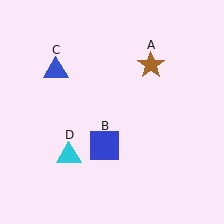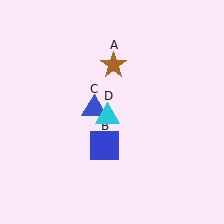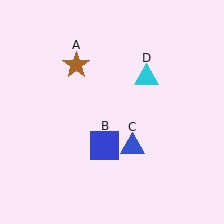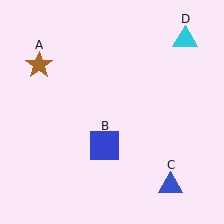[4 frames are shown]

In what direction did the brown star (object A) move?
The brown star (object A) moved left.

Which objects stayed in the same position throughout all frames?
Blue square (object B) remained stationary.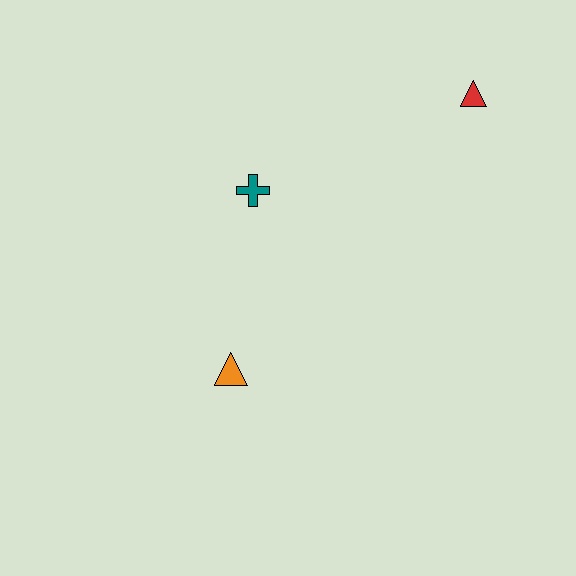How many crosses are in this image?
There is 1 cross.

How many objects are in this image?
There are 3 objects.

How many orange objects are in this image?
There is 1 orange object.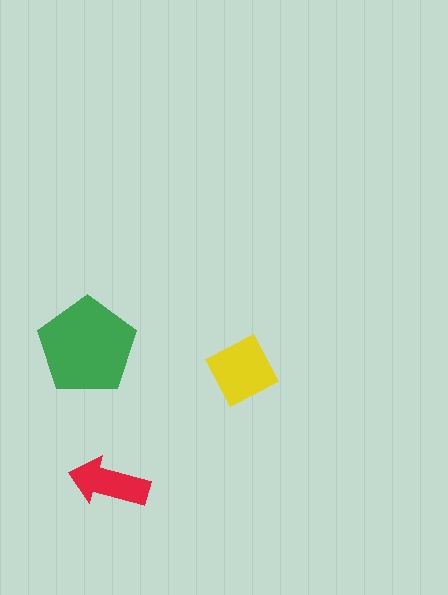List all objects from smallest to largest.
The red arrow, the yellow square, the green pentagon.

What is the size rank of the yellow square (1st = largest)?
2nd.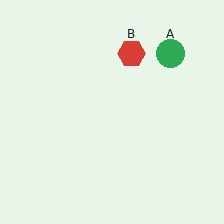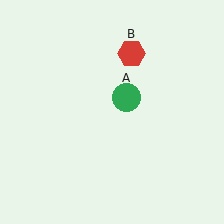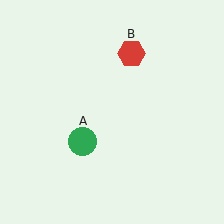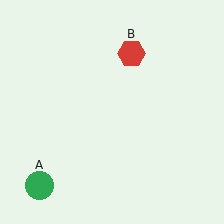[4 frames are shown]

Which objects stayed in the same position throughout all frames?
Red hexagon (object B) remained stationary.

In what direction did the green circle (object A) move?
The green circle (object A) moved down and to the left.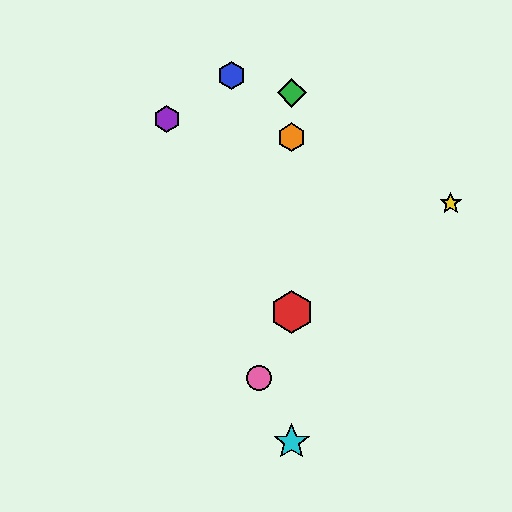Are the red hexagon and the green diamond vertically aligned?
Yes, both are at x≈292.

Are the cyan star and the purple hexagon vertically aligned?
No, the cyan star is at x≈292 and the purple hexagon is at x≈167.